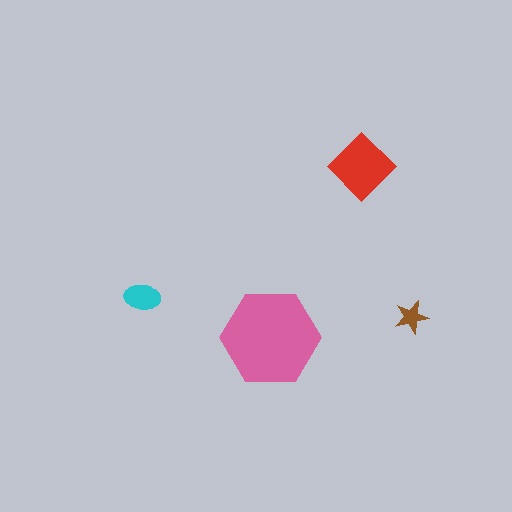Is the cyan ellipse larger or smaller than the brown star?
Larger.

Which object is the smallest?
The brown star.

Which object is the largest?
The pink hexagon.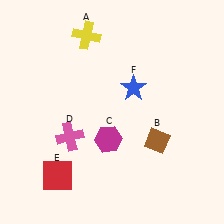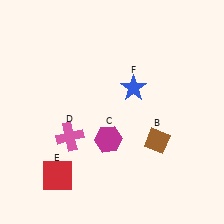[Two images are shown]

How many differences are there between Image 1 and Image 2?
There is 1 difference between the two images.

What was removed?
The yellow cross (A) was removed in Image 2.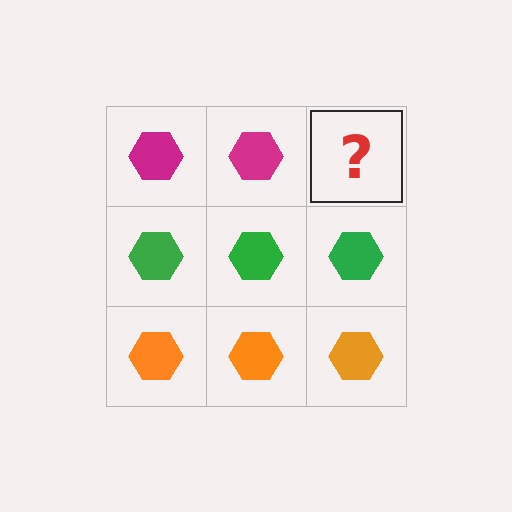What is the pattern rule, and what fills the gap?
The rule is that each row has a consistent color. The gap should be filled with a magenta hexagon.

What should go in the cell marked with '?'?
The missing cell should contain a magenta hexagon.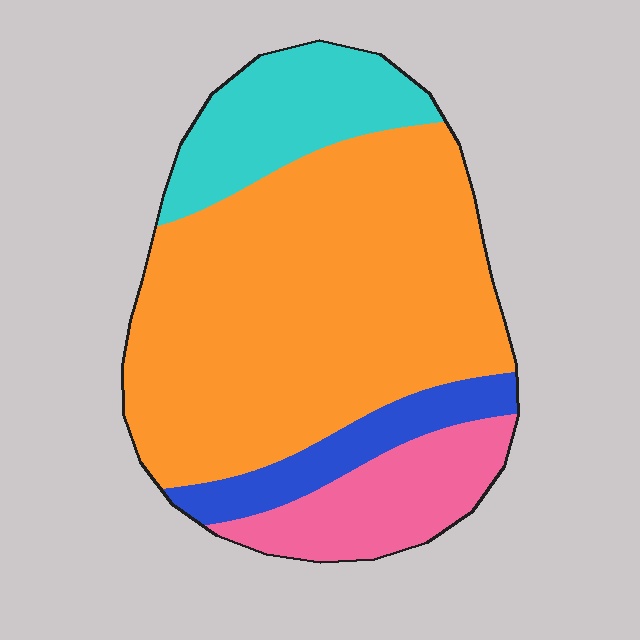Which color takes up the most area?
Orange, at roughly 60%.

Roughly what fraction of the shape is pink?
Pink takes up less than a quarter of the shape.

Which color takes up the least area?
Blue, at roughly 10%.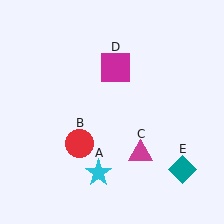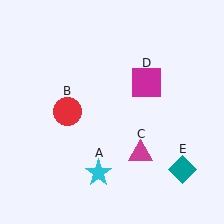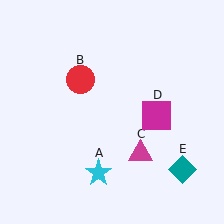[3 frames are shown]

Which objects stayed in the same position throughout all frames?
Cyan star (object A) and magenta triangle (object C) and teal diamond (object E) remained stationary.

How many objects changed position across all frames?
2 objects changed position: red circle (object B), magenta square (object D).